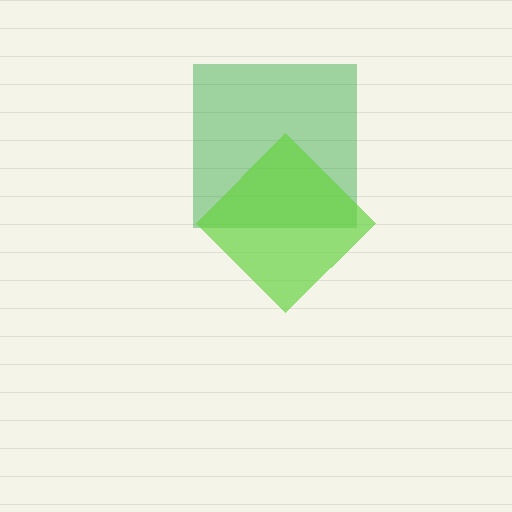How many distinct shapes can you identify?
There are 2 distinct shapes: a green square, a lime diamond.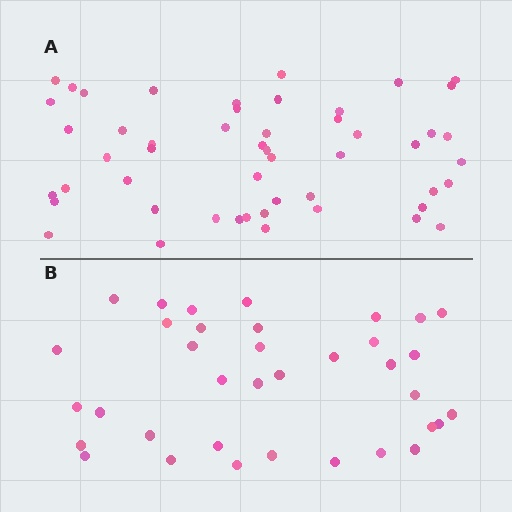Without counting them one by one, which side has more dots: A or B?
Region A (the top region) has more dots.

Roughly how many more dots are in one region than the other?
Region A has approximately 15 more dots than region B.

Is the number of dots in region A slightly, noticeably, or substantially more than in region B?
Region A has noticeably more, but not dramatically so. The ratio is roughly 1.4 to 1.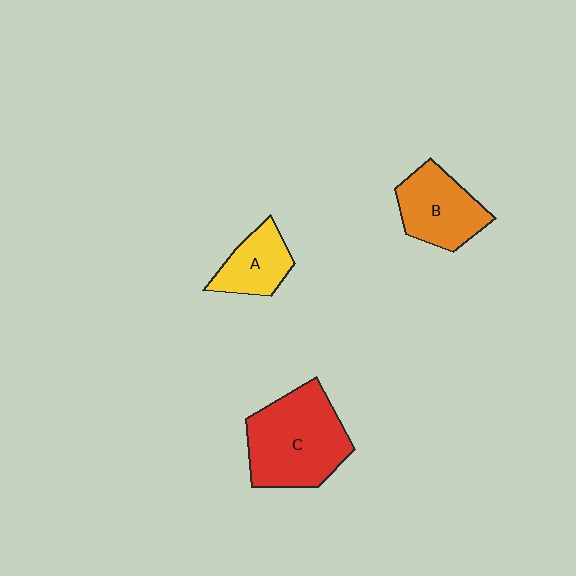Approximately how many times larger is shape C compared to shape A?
Approximately 2.1 times.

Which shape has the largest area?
Shape C (red).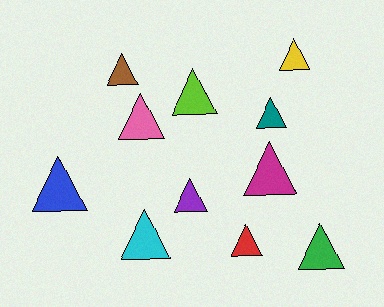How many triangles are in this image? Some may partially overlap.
There are 11 triangles.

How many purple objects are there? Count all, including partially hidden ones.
There is 1 purple object.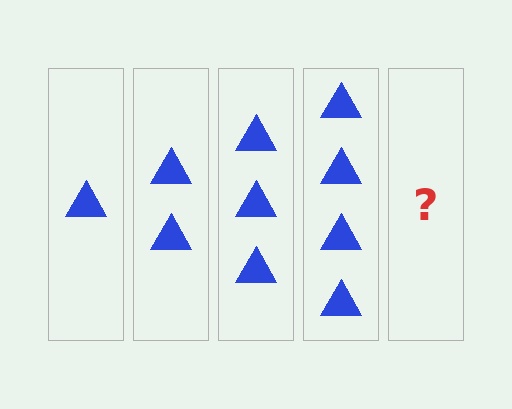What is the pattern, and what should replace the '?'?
The pattern is that each step adds one more triangle. The '?' should be 5 triangles.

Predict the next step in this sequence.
The next step is 5 triangles.